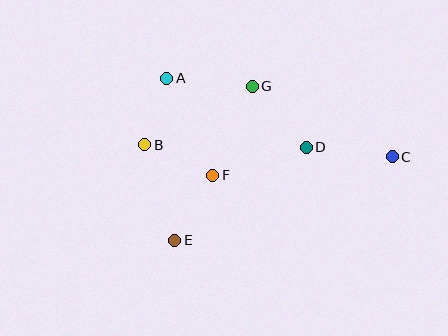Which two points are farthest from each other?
Points B and C are farthest from each other.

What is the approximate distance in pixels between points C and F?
The distance between C and F is approximately 181 pixels.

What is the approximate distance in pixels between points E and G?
The distance between E and G is approximately 172 pixels.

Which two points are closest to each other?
Points A and B are closest to each other.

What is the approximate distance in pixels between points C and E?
The distance between C and E is approximately 233 pixels.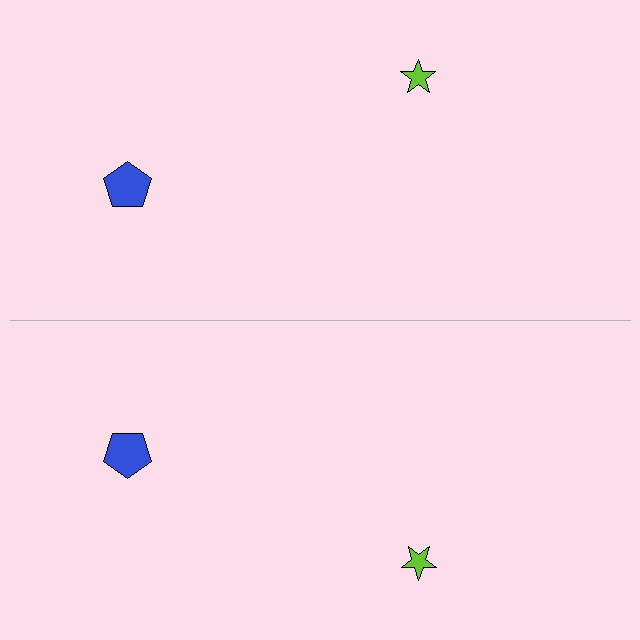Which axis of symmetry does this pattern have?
The pattern has a horizontal axis of symmetry running through the center of the image.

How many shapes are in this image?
There are 4 shapes in this image.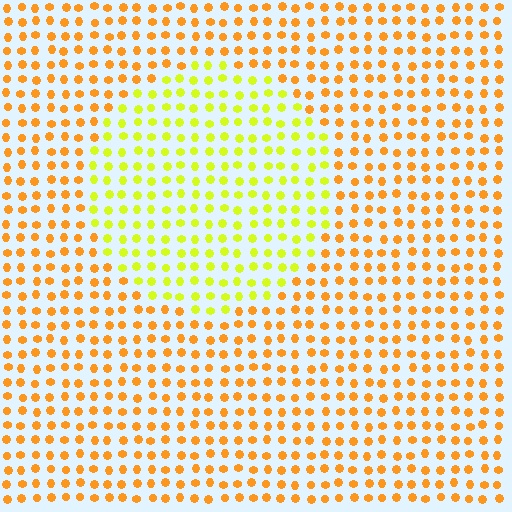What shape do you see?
I see a circle.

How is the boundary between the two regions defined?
The boundary is defined purely by a slight shift in hue (about 38 degrees). Spacing, size, and orientation are identical on both sides.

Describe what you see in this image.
The image is filled with small orange elements in a uniform arrangement. A circle-shaped region is visible where the elements are tinted to a slightly different hue, forming a subtle color boundary.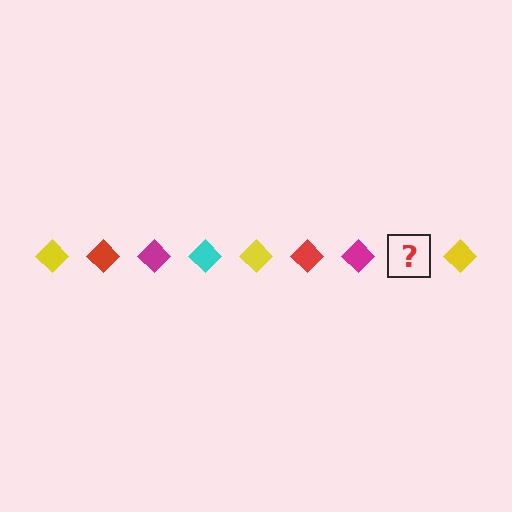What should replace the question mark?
The question mark should be replaced with a cyan diamond.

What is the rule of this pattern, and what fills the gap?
The rule is that the pattern cycles through yellow, red, magenta, cyan diamonds. The gap should be filled with a cyan diamond.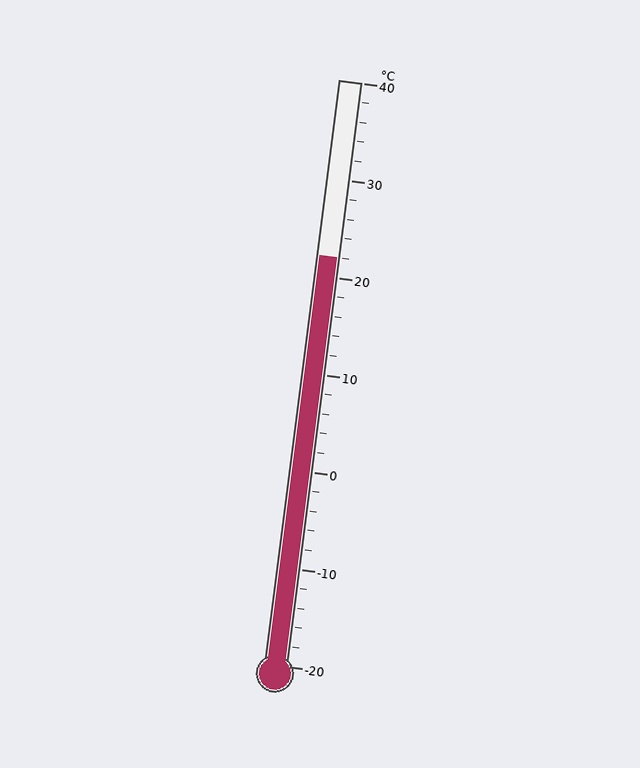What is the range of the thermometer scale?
The thermometer scale ranges from -20°C to 40°C.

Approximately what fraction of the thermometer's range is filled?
The thermometer is filled to approximately 70% of its range.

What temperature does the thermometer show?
The thermometer shows approximately 22°C.